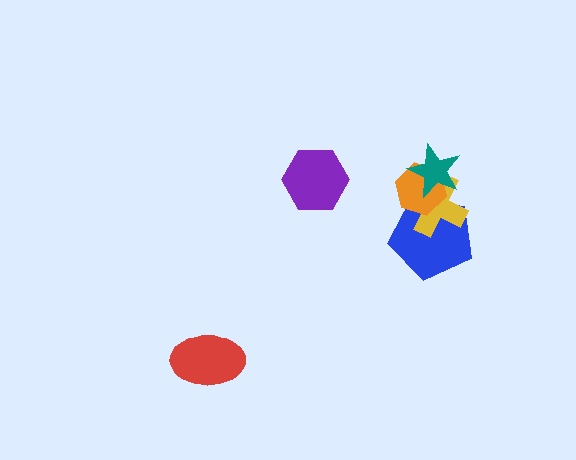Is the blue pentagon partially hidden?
Yes, it is partially covered by another shape.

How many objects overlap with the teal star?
3 objects overlap with the teal star.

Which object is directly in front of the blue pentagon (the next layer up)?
The yellow cross is directly in front of the blue pentagon.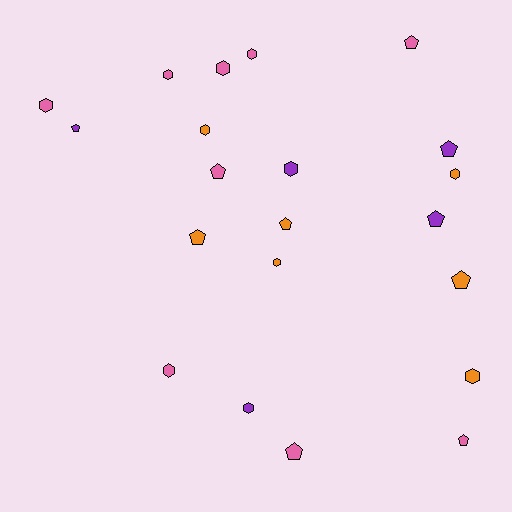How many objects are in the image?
There are 21 objects.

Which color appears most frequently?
Pink, with 9 objects.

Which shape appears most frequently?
Hexagon, with 11 objects.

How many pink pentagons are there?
There are 4 pink pentagons.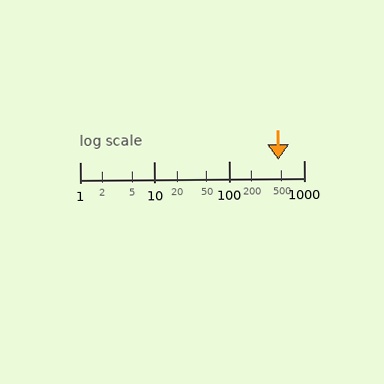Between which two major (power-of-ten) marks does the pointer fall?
The pointer is between 100 and 1000.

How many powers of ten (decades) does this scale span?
The scale spans 3 decades, from 1 to 1000.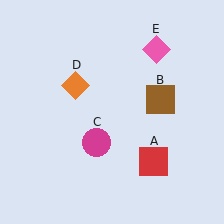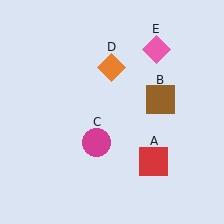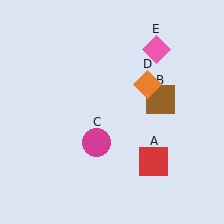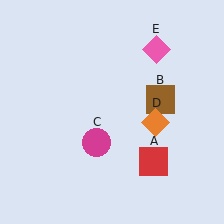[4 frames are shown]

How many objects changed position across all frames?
1 object changed position: orange diamond (object D).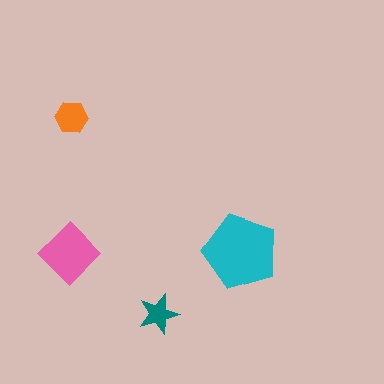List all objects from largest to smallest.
The cyan pentagon, the pink diamond, the orange hexagon, the teal star.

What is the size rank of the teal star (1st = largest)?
4th.